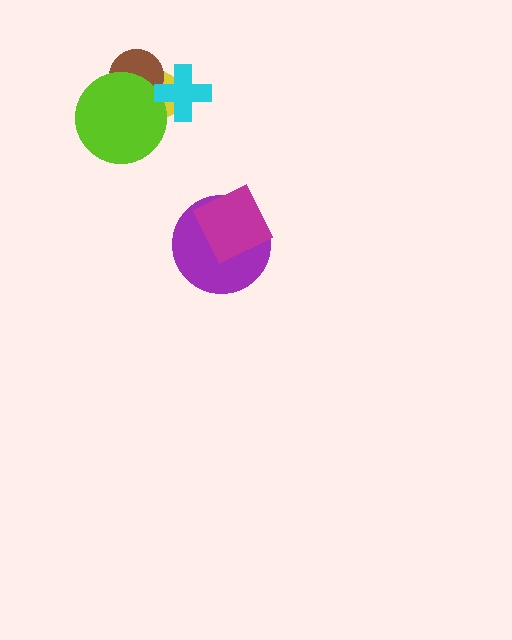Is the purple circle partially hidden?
Yes, it is partially covered by another shape.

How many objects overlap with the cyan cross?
2 objects overlap with the cyan cross.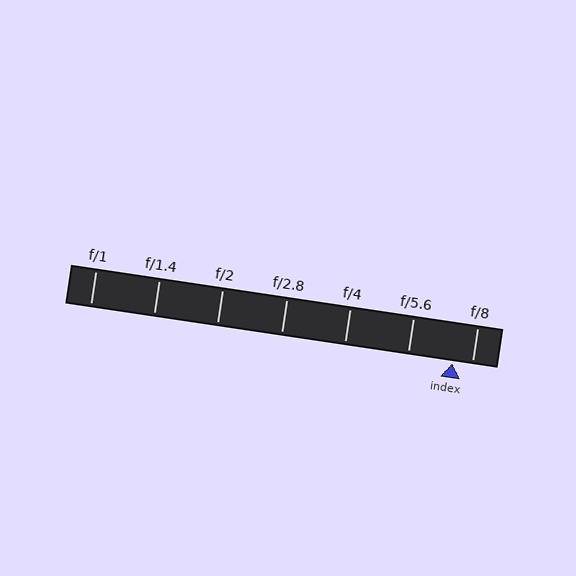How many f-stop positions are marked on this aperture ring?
There are 7 f-stop positions marked.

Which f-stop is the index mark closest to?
The index mark is closest to f/8.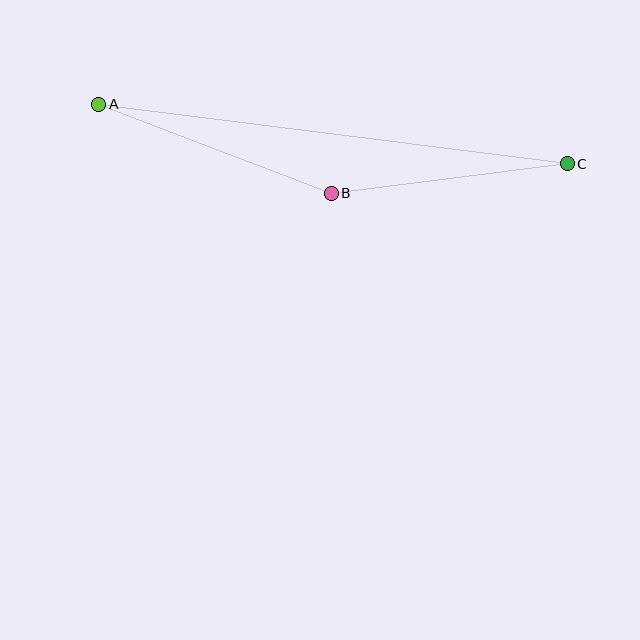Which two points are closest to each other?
Points B and C are closest to each other.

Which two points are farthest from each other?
Points A and C are farthest from each other.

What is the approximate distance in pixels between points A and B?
The distance between A and B is approximately 249 pixels.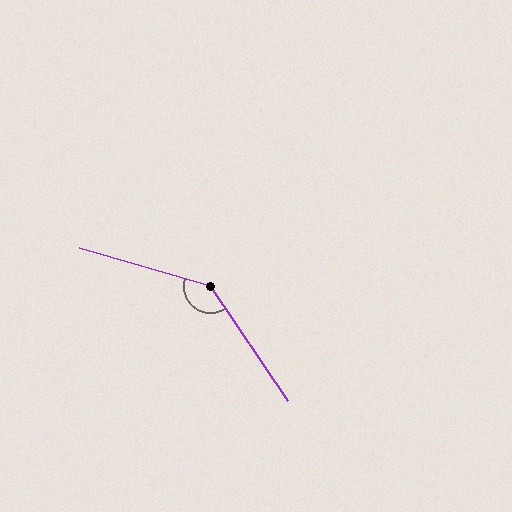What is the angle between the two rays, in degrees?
Approximately 140 degrees.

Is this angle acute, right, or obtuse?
It is obtuse.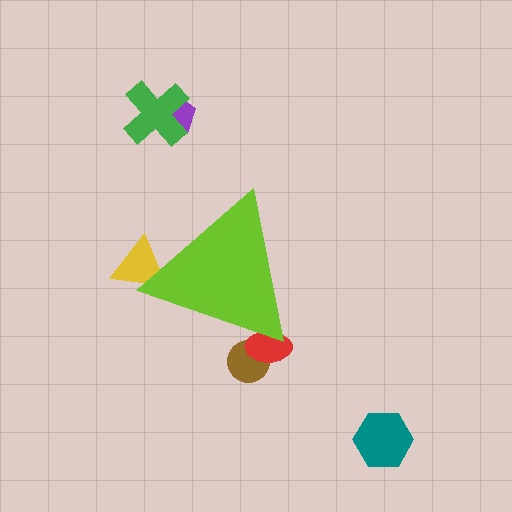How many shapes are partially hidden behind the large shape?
3 shapes are partially hidden.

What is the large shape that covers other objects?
A lime triangle.